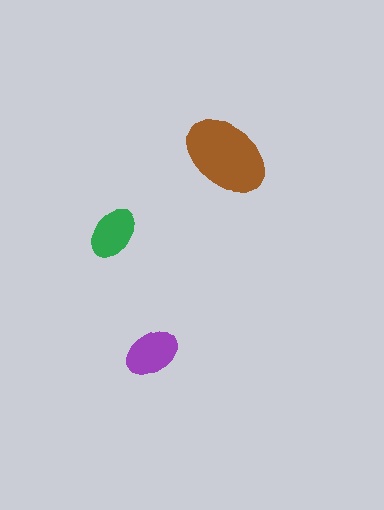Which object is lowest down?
The purple ellipse is bottommost.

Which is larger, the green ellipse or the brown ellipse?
The brown one.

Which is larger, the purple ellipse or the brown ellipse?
The brown one.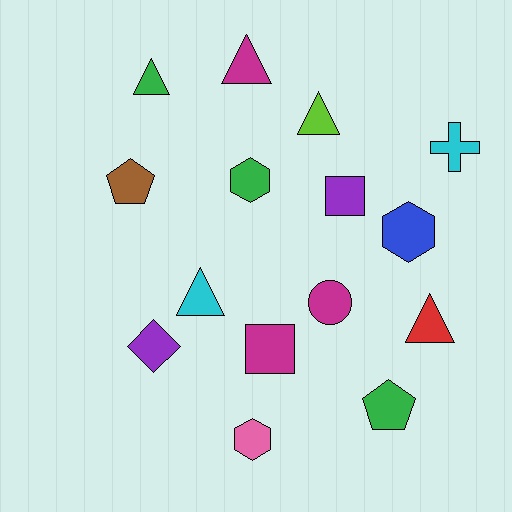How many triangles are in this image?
There are 5 triangles.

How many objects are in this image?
There are 15 objects.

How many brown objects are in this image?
There is 1 brown object.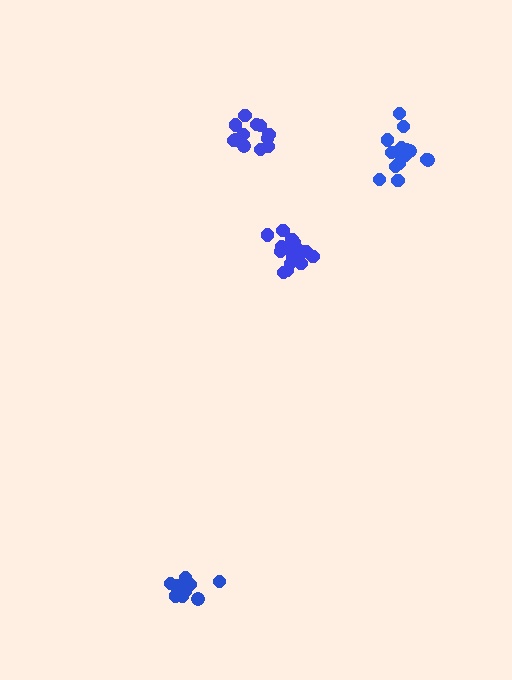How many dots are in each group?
Group 1: 11 dots, Group 2: 15 dots, Group 3: 16 dots, Group 4: 12 dots (54 total).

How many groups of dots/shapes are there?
There are 4 groups.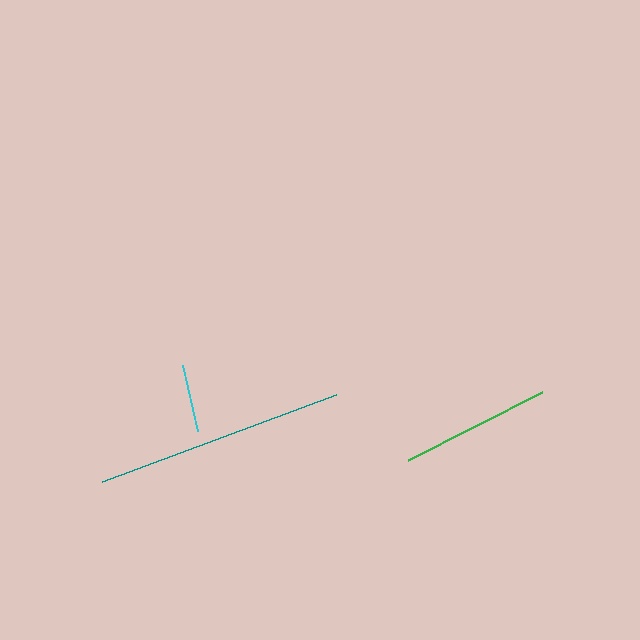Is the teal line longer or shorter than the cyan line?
The teal line is longer than the cyan line.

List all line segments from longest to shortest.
From longest to shortest: teal, green, cyan.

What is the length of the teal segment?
The teal segment is approximately 250 pixels long.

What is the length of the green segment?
The green segment is approximately 151 pixels long.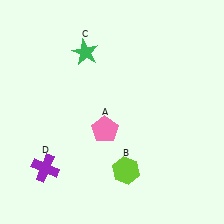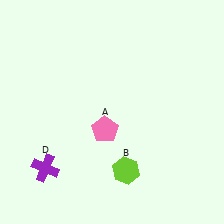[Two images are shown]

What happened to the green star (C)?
The green star (C) was removed in Image 2. It was in the top-left area of Image 1.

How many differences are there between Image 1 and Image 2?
There is 1 difference between the two images.